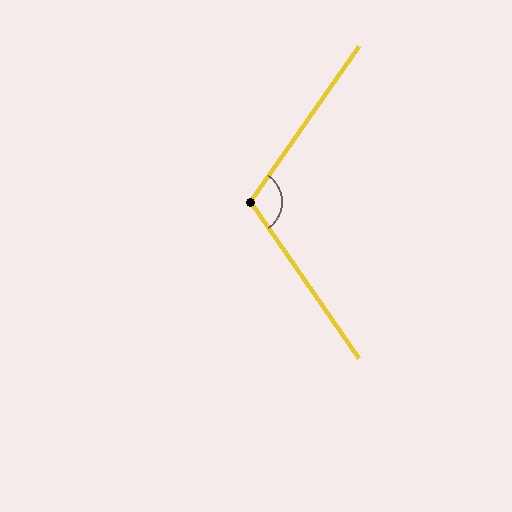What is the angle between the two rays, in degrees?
Approximately 110 degrees.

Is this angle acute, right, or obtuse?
It is obtuse.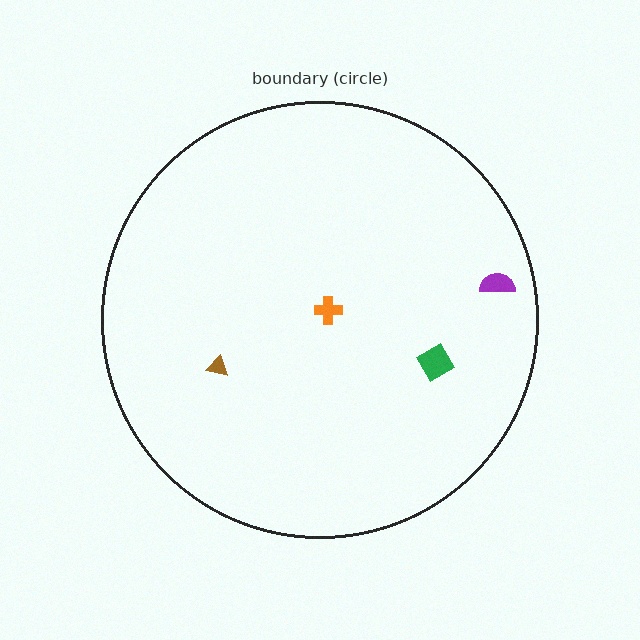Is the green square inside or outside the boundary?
Inside.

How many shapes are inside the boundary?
4 inside, 0 outside.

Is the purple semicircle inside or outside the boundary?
Inside.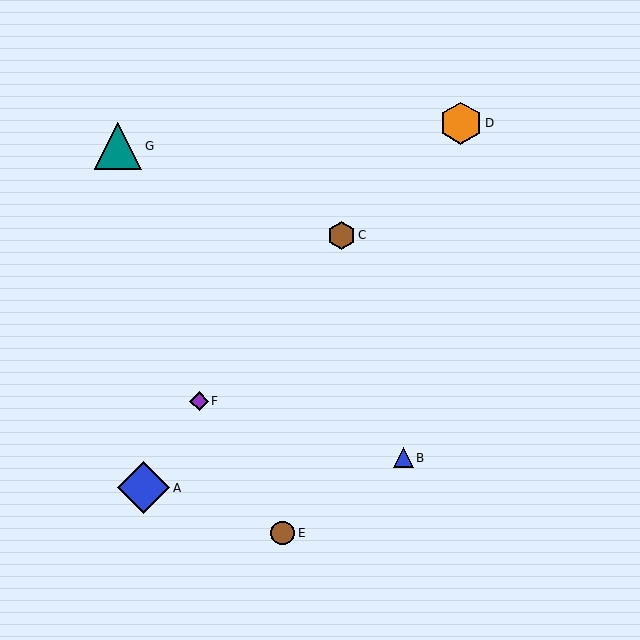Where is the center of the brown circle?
The center of the brown circle is at (283, 533).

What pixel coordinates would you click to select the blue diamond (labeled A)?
Click at (144, 488) to select the blue diamond A.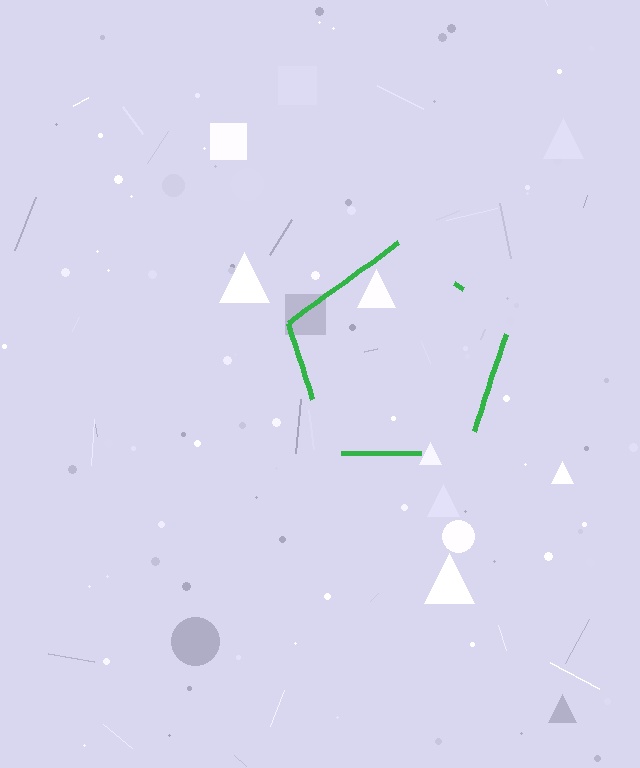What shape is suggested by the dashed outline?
The dashed outline suggests a pentagon.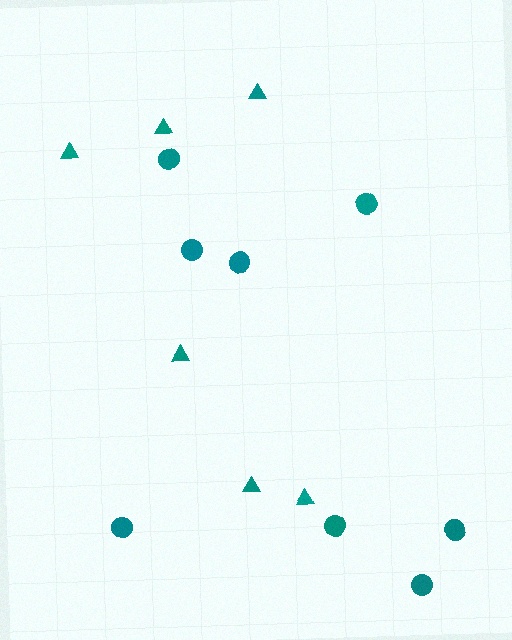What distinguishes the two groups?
There are 2 groups: one group of triangles (6) and one group of circles (8).